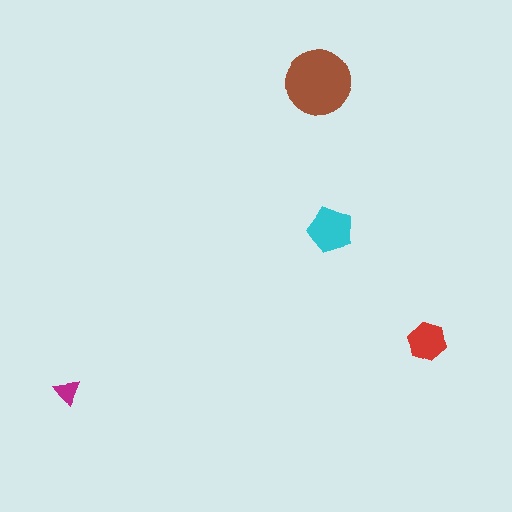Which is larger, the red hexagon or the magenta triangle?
The red hexagon.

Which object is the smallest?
The magenta triangle.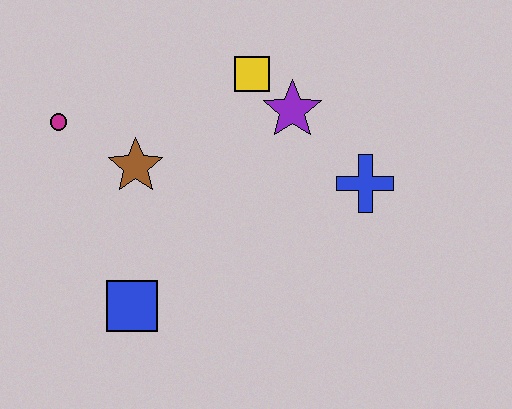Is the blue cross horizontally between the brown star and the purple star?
No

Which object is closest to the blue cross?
The purple star is closest to the blue cross.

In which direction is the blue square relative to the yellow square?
The blue square is below the yellow square.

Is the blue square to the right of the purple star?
No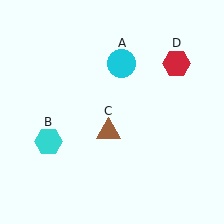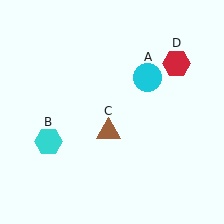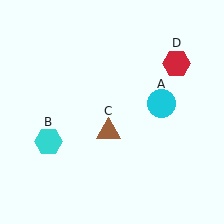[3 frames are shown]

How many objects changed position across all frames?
1 object changed position: cyan circle (object A).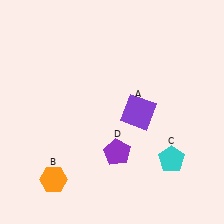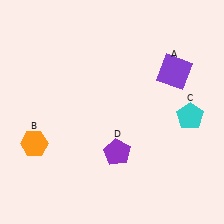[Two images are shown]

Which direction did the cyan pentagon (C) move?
The cyan pentagon (C) moved up.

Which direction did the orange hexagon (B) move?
The orange hexagon (B) moved up.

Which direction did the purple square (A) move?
The purple square (A) moved up.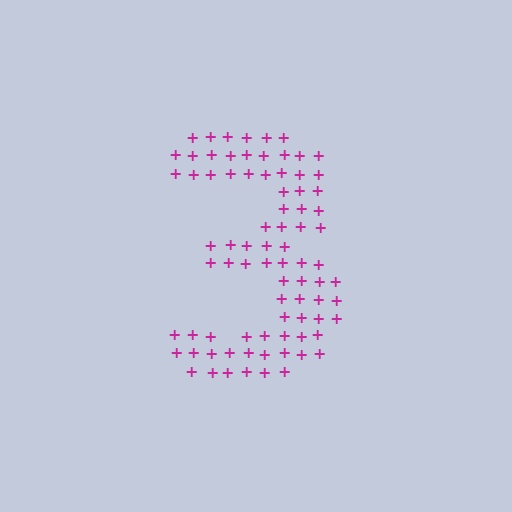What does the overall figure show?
The overall figure shows the digit 3.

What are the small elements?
The small elements are plus signs.